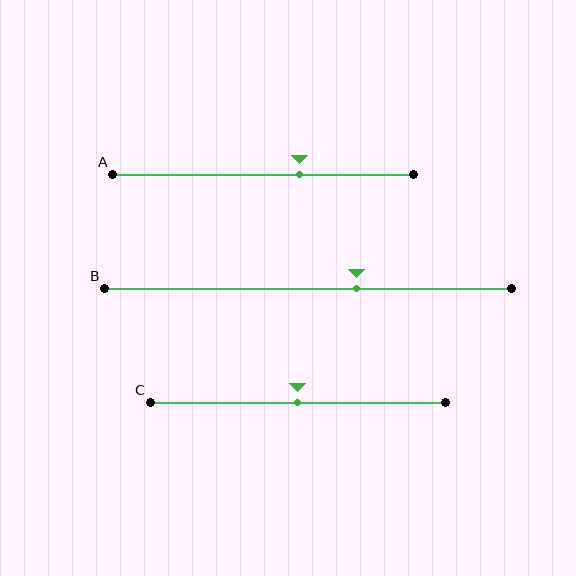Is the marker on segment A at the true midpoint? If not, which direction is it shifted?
No, the marker on segment A is shifted to the right by about 12% of the segment length.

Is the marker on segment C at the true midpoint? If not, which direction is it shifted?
Yes, the marker on segment C is at the true midpoint.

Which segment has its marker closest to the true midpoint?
Segment C has its marker closest to the true midpoint.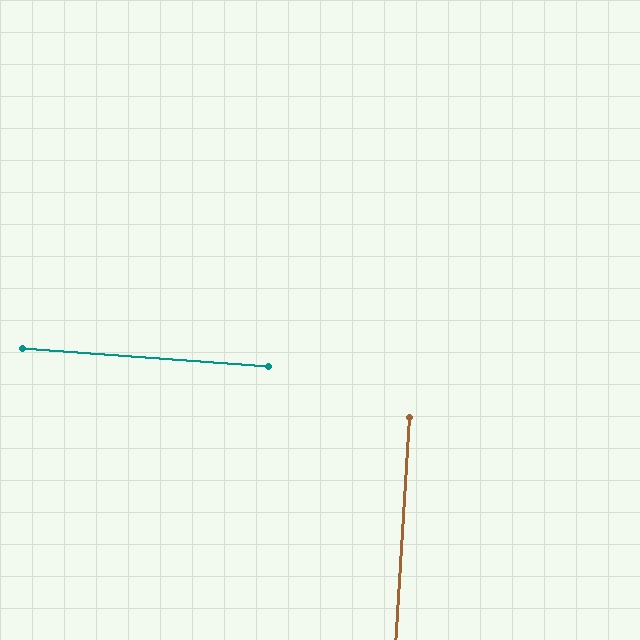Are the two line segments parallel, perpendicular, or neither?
Perpendicular — they meet at approximately 89°.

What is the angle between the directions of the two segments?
Approximately 89 degrees.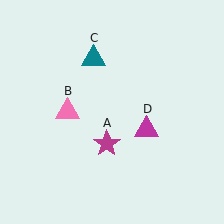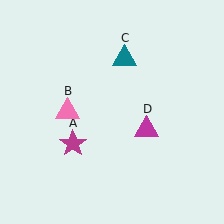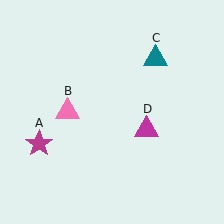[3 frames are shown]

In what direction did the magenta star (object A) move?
The magenta star (object A) moved left.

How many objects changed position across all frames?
2 objects changed position: magenta star (object A), teal triangle (object C).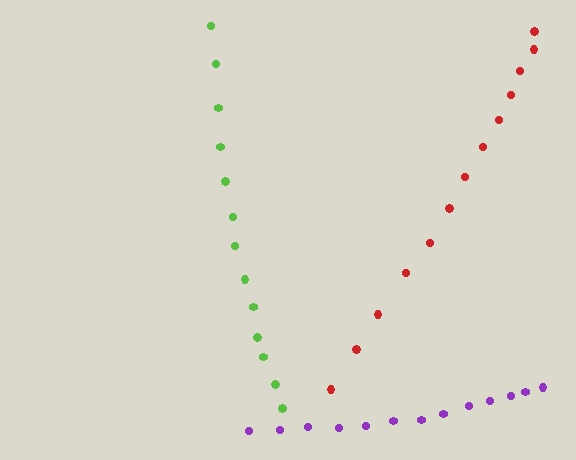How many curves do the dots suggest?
There are 3 distinct paths.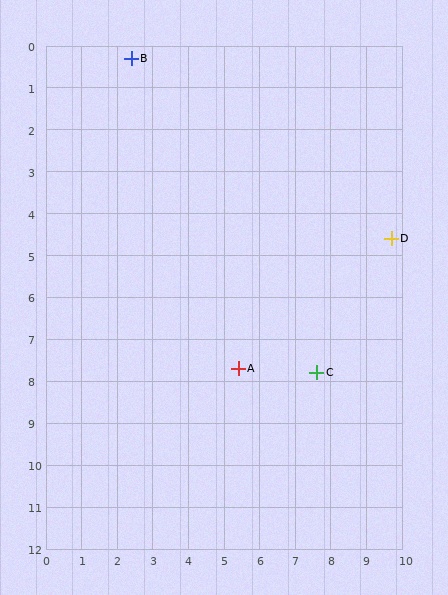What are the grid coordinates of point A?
Point A is at approximately (5.4, 7.7).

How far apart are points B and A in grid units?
Points B and A are about 8.0 grid units apart.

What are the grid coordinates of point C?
Point C is at approximately (7.6, 7.8).